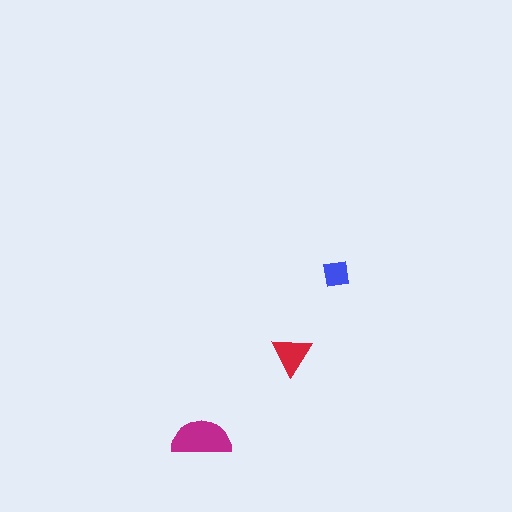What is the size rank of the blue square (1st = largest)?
3rd.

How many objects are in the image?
There are 3 objects in the image.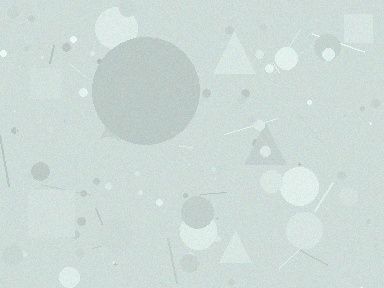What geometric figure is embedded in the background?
A circle is embedded in the background.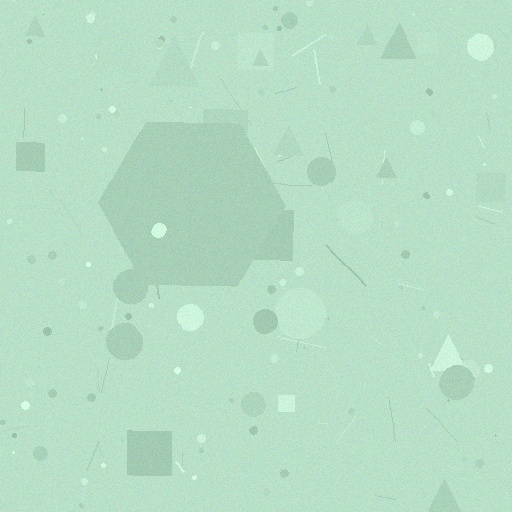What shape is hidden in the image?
A hexagon is hidden in the image.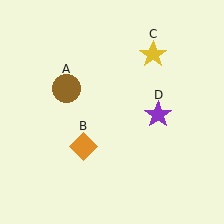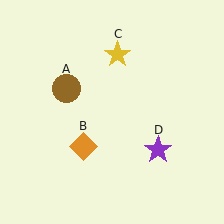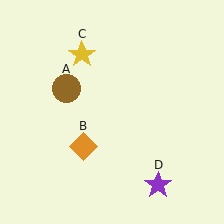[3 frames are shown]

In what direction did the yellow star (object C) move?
The yellow star (object C) moved left.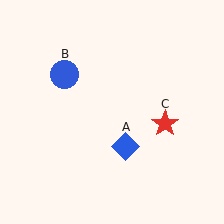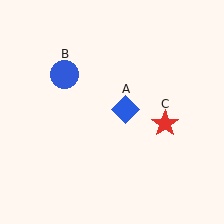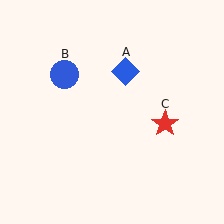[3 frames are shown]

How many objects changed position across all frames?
1 object changed position: blue diamond (object A).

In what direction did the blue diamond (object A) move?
The blue diamond (object A) moved up.